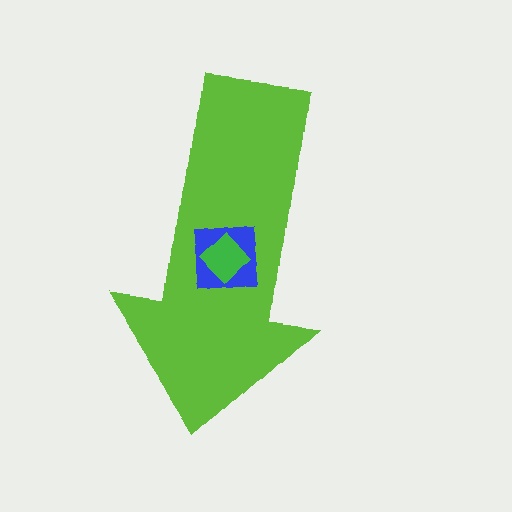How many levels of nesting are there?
3.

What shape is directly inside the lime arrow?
The blue square.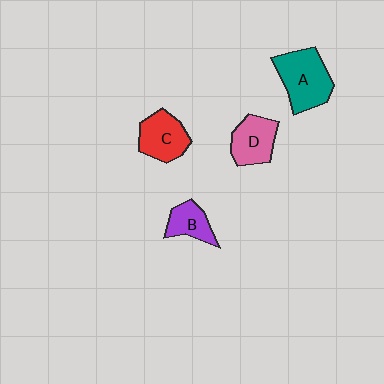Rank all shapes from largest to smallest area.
From largest to smallest: A (teal), C (red), D (pink), B (purple).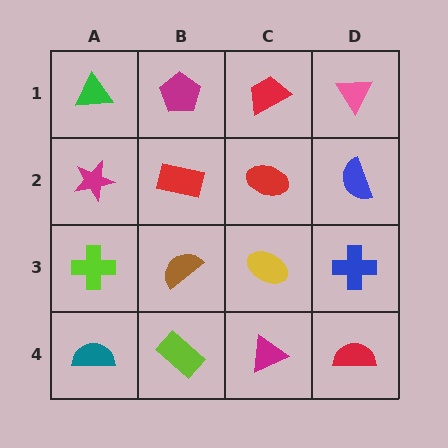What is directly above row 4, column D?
A blue cross.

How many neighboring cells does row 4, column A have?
2.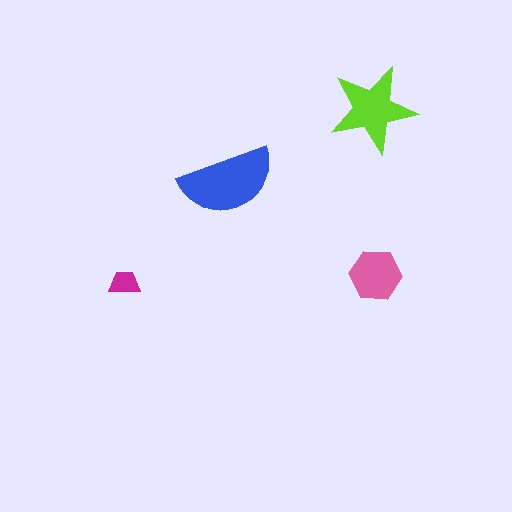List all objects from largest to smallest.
The blue semicircle, the lime star, the pink hexagon, the magenta trapezoid.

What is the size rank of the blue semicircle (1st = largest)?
1st.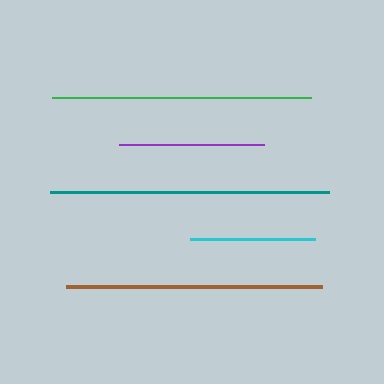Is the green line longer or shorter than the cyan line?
The green line is longer than the cyan line.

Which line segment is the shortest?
The cyan line is the shortest at approximately 126 pixels.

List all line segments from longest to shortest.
From longest to shortest: teal, green, brown, purple, cyan.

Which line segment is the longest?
The teal line is the longest at approximately 279 pixels.